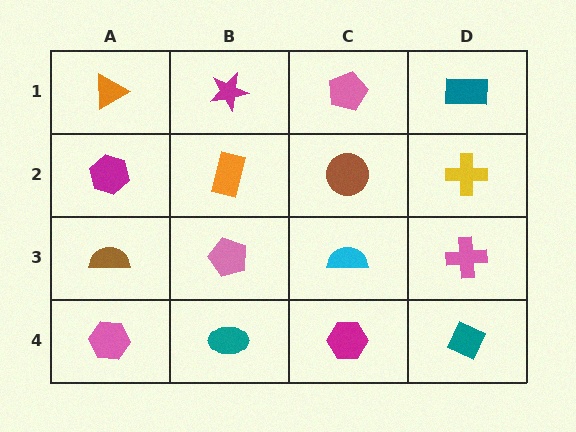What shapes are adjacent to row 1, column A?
A magenta hexagon (row 2, column A), a magenta star (row 1, column B).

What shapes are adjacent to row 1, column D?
A yellow cross (row 2, column D), a pink pentagon (row 1, column C).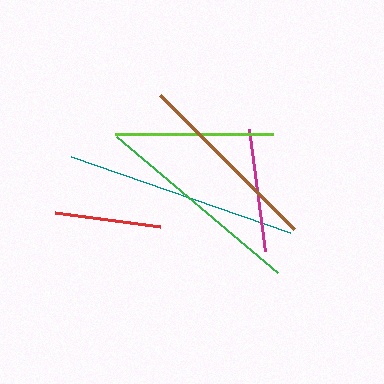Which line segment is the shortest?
The red line is the shortest at approximately 106 pixels.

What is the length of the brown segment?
The brown segment is approximately 191 pixels long.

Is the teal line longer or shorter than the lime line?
The teal line is longer than the lime line.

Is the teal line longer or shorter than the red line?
The teal line is longer than the red line.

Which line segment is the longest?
The teal line is the longest at approximately 232 pixels.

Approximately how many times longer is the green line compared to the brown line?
The green line is approximately 1.1 times the length of the brown line.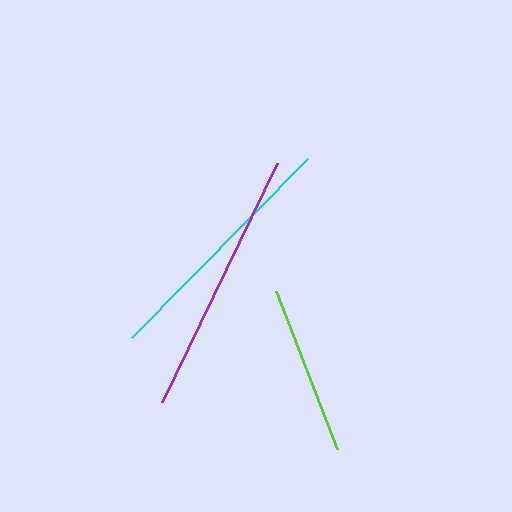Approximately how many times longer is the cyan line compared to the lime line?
The cyan line is approximately 1.5 times the length of the lime line.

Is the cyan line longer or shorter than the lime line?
The cyan line is longer than the lime line.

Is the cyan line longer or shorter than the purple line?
The purple line is longer than the cyan line.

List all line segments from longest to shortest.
From longest to shortest: purple, cyan, lime.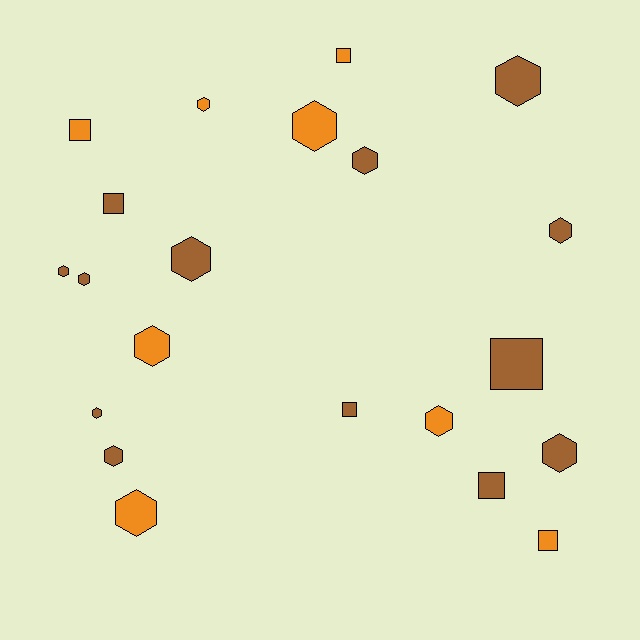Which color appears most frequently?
Brown, with 13 objects.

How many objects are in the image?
There are 21 objects.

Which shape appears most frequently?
Hexagon, with 14 objects.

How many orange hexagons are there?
There are 5 orange hexagons.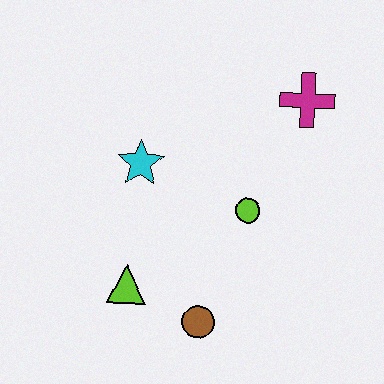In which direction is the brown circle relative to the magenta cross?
The brown circle is below the magenta cross.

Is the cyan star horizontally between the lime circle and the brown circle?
No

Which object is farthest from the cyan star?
The magenta cross is farthest from the cyan star.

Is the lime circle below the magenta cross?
Yes